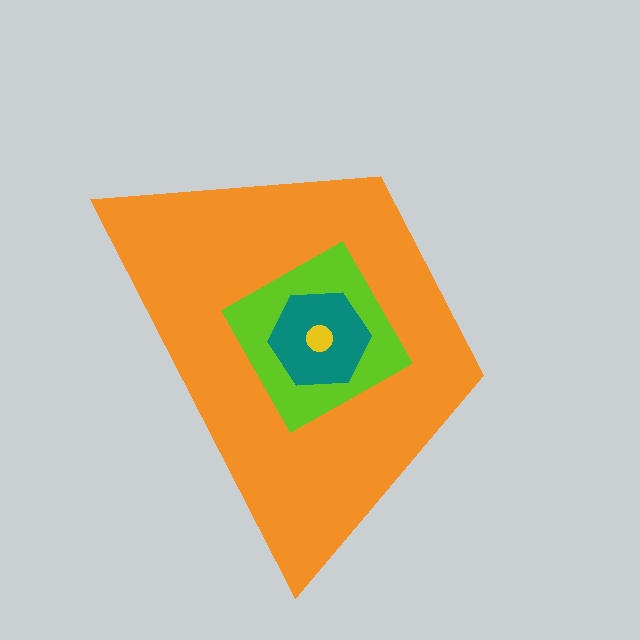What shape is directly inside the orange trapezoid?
The lime diamond.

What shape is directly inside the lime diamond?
The teal hexagon.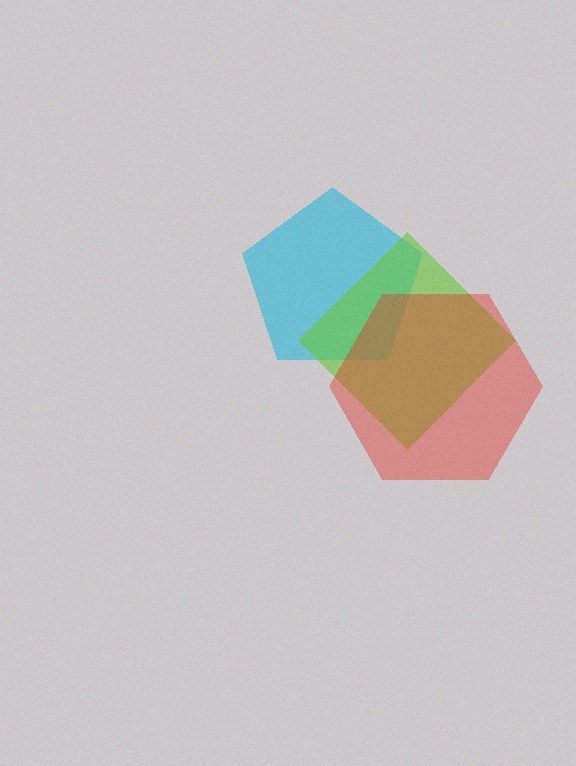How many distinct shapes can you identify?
There are 3 distinct shapes: a cyan pentagon, a lime diamond, a red hexagon.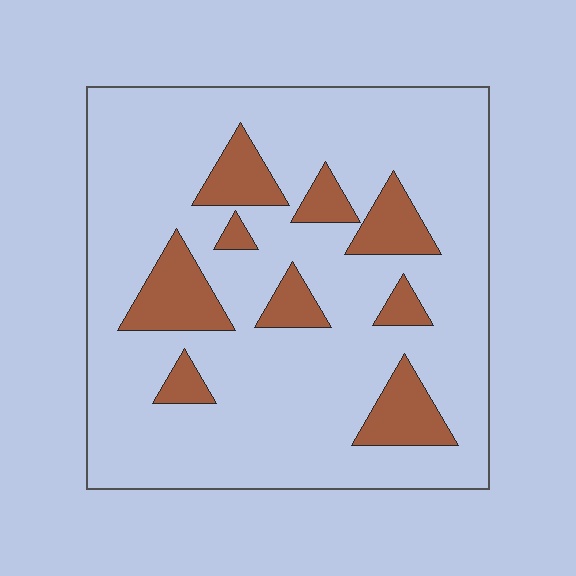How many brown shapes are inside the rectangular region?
9.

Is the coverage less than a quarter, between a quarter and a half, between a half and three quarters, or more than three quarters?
Less than a quarter.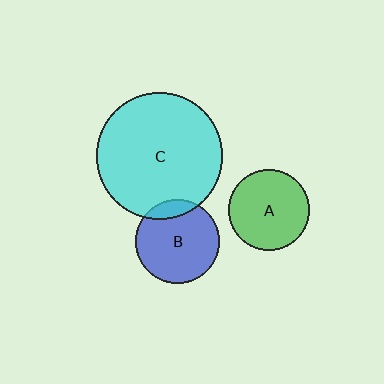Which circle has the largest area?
Circle C (cyan).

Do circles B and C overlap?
Yes.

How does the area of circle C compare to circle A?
Approximately 2.4 times.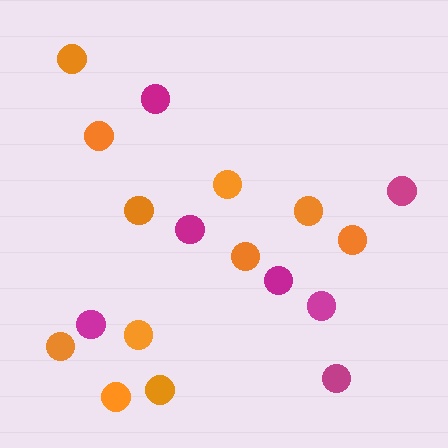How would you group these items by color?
There are 2 groups: one group of magenta circles (7) and one group of orange circles (11).